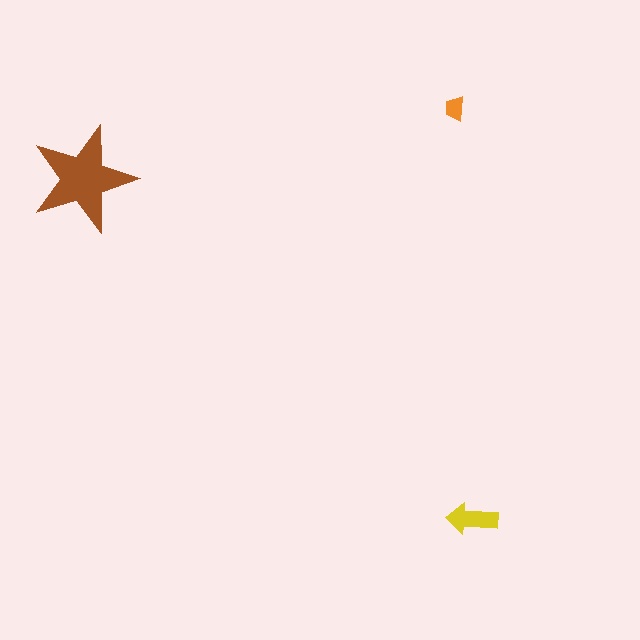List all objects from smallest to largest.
The orange trapezoid, the yellow arrow, the brown star.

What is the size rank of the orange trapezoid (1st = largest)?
3rd.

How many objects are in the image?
There are 3 objects in the image.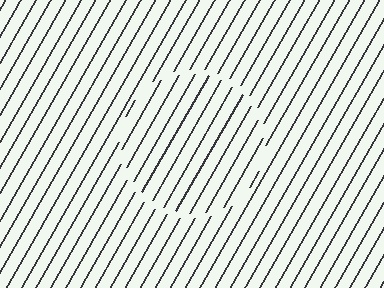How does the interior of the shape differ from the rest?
The interior of the shape contains the same grating, shifted by half a period — the contour is defined by the phase discontinuity where line-ends from the inner and outer gratings abut.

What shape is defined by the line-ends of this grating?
An illusory circle. The interior of the shape contains the same grating, shifted by half a period — the contour is defined by the phase discontinuity where line-ends from the inner and outer gratings abut.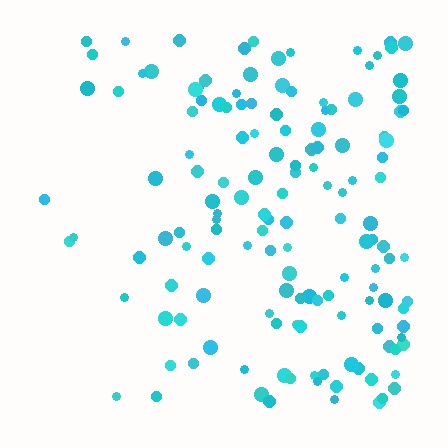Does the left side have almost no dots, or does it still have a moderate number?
Still a moderate number, just noticeably fewer than the right.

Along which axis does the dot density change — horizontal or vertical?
Horizontal.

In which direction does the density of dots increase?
From left to right, with the right side densest.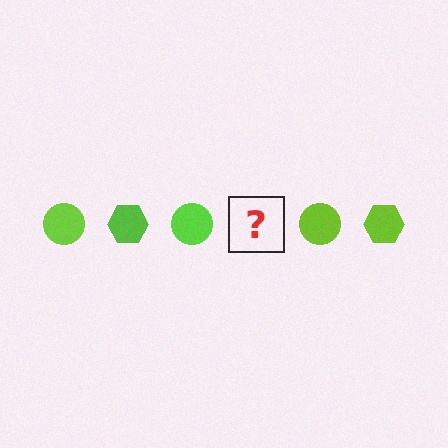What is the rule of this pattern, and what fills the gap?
The rule is that the pattern cycles through circle, hexagon shapes in lime. The gap should be filled with a lime hexagon.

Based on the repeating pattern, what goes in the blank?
The blank should be a lime hexagon.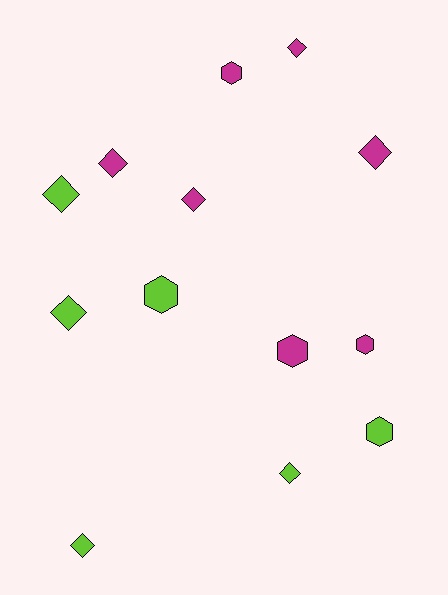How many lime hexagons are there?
There are 2 lime hexagons.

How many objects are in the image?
There are 13 objects.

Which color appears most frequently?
Magenta, with 7 objects.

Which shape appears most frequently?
Diamond, with 8 objects.